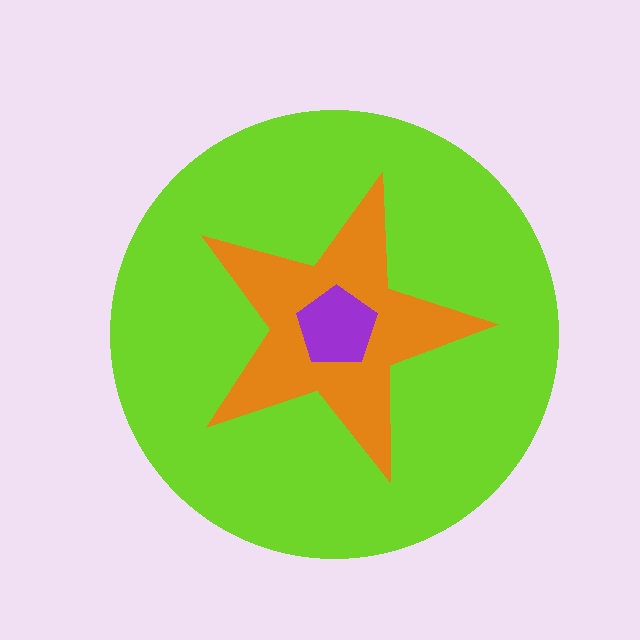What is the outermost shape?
The lime circle.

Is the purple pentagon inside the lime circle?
Yes.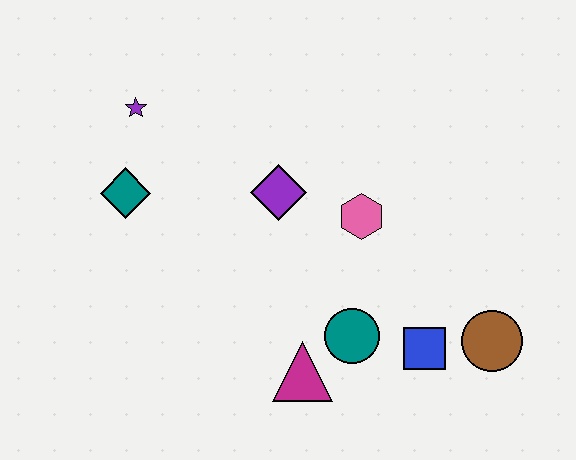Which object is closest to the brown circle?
The blue square is closest to the brown circle.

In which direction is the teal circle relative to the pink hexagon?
The teal circle is below the pink hexagon.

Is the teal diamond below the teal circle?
No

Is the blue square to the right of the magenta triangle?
Yes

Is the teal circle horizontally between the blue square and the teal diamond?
Yes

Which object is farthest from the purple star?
The brown circle is farthest from the purple star.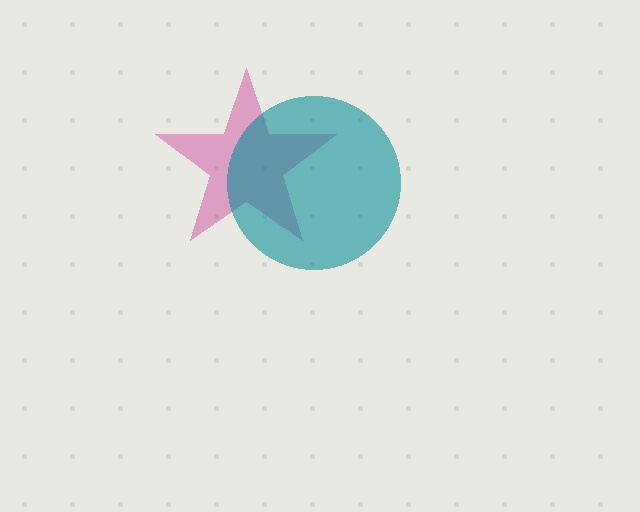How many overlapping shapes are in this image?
There are 2 overlapping shapes in the image.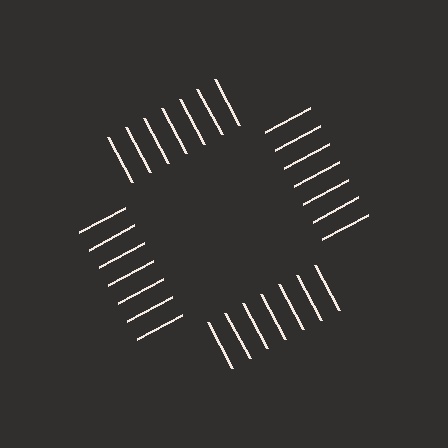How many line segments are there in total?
28 — 7 along each of the 4 edges.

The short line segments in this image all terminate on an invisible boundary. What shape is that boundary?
An illusory square — the line segments terminate on its edges but no continuous stroke is drawn.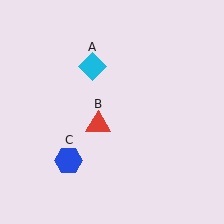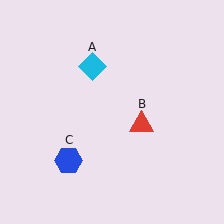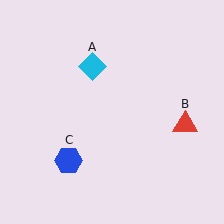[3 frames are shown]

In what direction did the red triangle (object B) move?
The red triangle (object B) moved right.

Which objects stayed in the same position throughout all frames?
Cyan diamond (object A) and blue hexagon (object C) remained stationary.